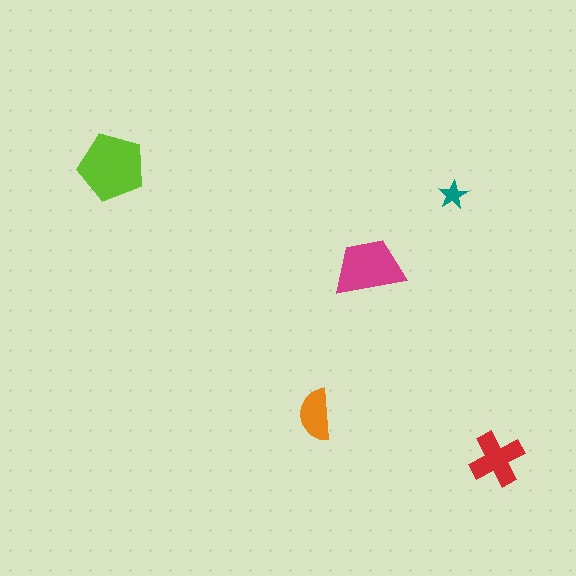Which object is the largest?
The lime pentagon.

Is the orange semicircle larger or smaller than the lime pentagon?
Smaller.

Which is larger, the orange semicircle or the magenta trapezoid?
The magenta trapezoid.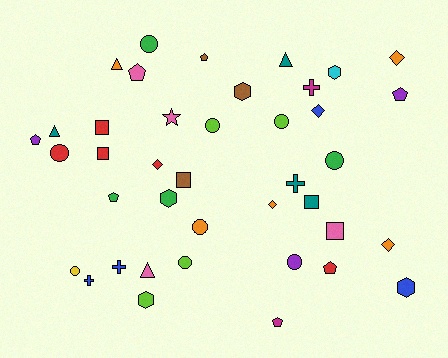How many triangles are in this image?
There are 4 triangles.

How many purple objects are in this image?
There are 3 purple objects.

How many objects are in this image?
There are 40 objects.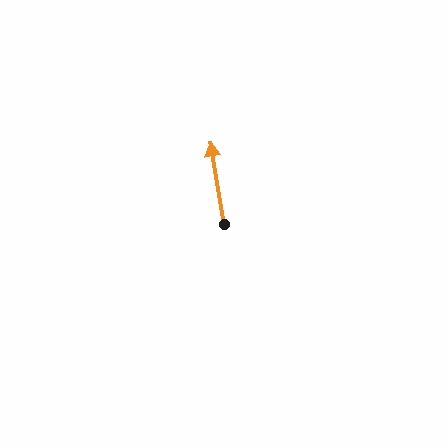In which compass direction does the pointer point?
North.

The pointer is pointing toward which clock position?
Roughly 12 o'clock.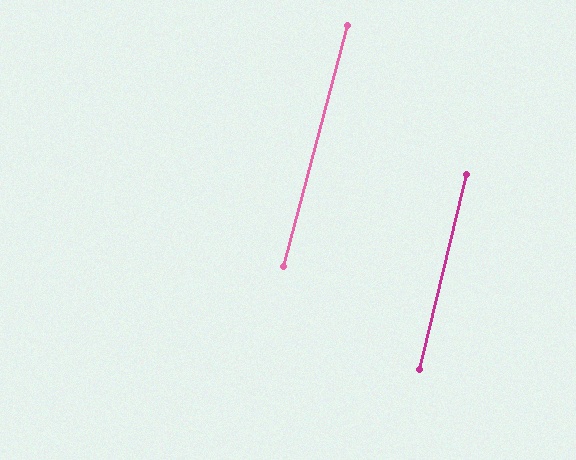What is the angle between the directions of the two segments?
Approximately 1 degree.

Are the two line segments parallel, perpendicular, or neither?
Parallel — their directions differ by only 1.5°.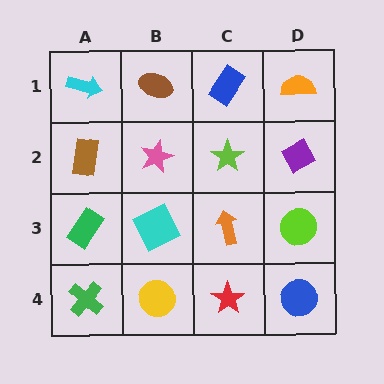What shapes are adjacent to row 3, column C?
A lime star (row 2, column C), a red star (row 4, column C), a cyan square (row 3, column B), a lime circle (row 3, column D).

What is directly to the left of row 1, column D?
A blue rectangle.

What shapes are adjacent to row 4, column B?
A cyan square (row 3, column B), a green cross (row 4, column A), a red star (row 4, column C).